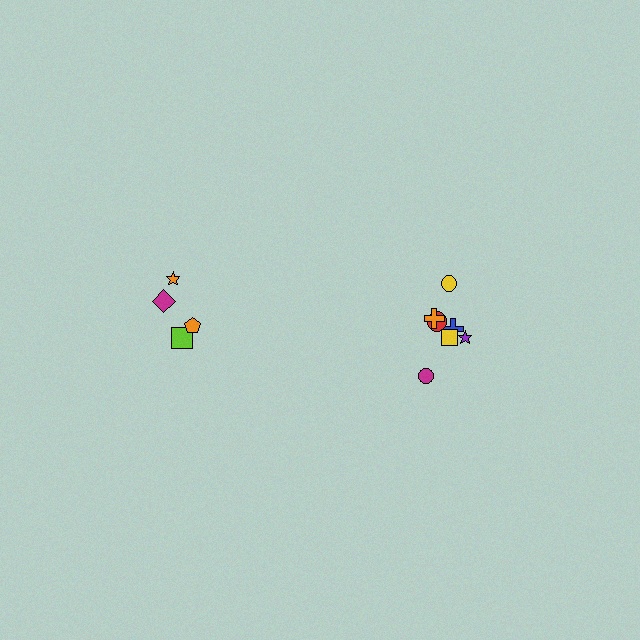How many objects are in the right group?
There are 7 objects.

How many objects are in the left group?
There are 4 objects.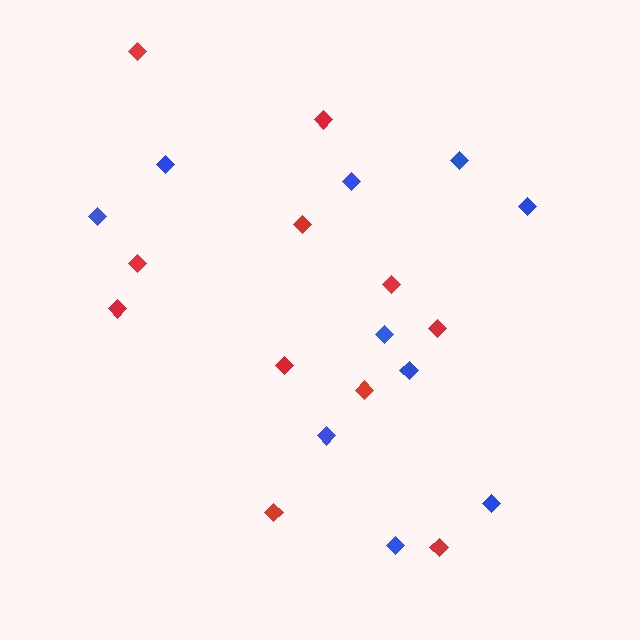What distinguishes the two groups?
There are 2 groups: one group of blue diamonds (10) and one group of red diamonds (11).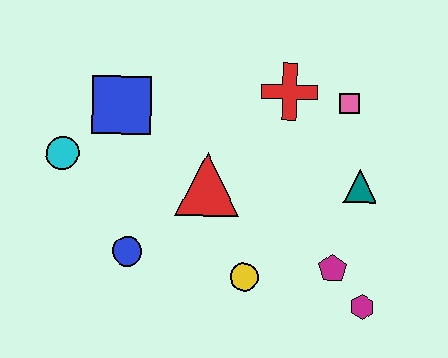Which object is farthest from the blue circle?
The pink square is farthest from the blue circle.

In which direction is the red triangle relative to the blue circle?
The red triangle is to the right of the blue circle.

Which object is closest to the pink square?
The red cross is closest to the pink square.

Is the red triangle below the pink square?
Yes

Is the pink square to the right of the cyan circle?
Yes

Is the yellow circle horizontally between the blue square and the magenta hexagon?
Yes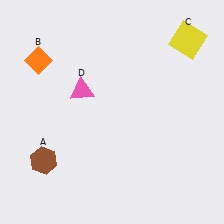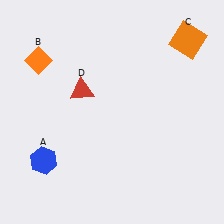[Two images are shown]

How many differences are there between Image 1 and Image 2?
There are 3 differences between the two images.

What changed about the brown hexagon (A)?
In Image 1, A is brown. In Image 2, it changed to blue.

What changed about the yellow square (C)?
In Image 1, C is yellow. In Image 2, it changed to orange.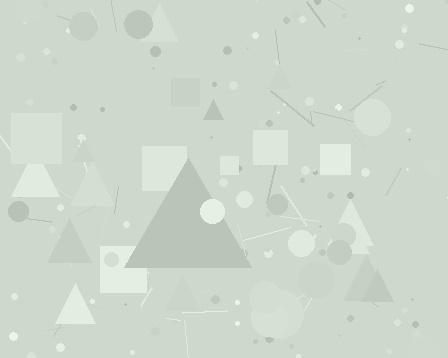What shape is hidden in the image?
A triangle is hidden in the image.